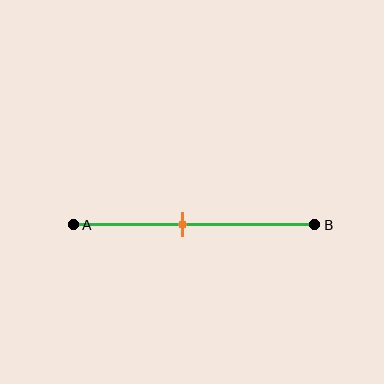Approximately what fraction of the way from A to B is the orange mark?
The orange mark is approximately 45% of the way from A to B.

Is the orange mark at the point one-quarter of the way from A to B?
No, the mark is at about 45% from A, not at the 25% one-quarter point.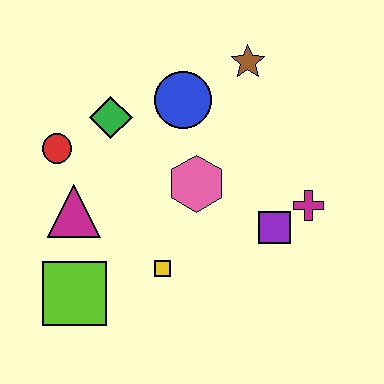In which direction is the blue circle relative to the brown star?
The blue circle is to the left of the brown star.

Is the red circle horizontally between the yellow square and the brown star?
No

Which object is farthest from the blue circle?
The lime square is farthest from the blue circle.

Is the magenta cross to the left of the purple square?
No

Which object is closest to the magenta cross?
The purple square is closest to the magenta cross.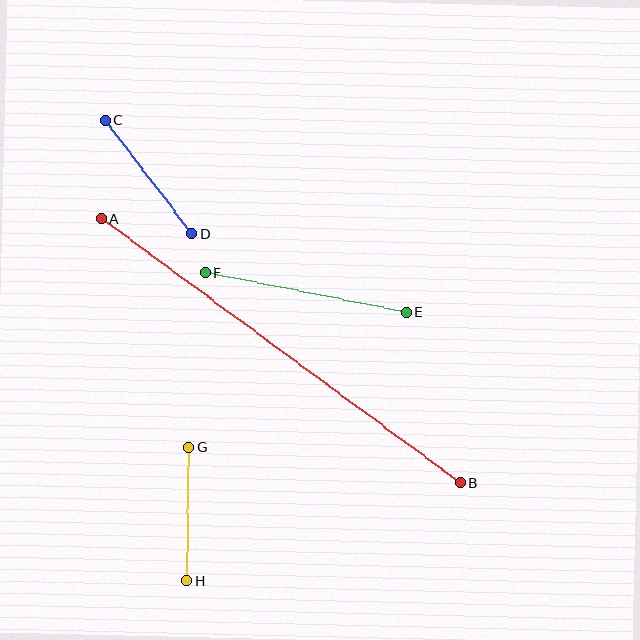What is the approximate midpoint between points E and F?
The midpoint is at approximately (306, 292) pixels.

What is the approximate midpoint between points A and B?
The midpoint is at approximately (281, 351) pixels.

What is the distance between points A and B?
The distance is approximately 445 pixels.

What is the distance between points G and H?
The distance is approximately 134 pixels.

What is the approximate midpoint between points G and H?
The midpoint is at approximately (188, 514) pixels.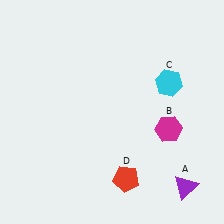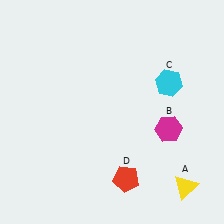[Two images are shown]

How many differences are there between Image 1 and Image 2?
There is 1 difference between the two images.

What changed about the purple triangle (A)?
In Image 1, A is purple. In Image 2, it changed to yellow.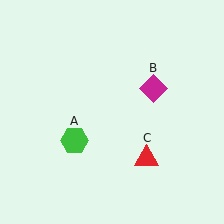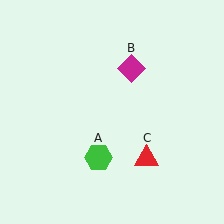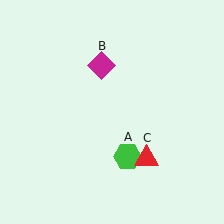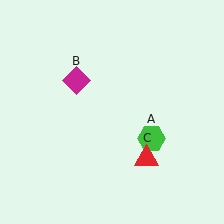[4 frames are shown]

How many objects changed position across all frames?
2 objects changed position: green hexagon (object A), magenta diamond (object B).